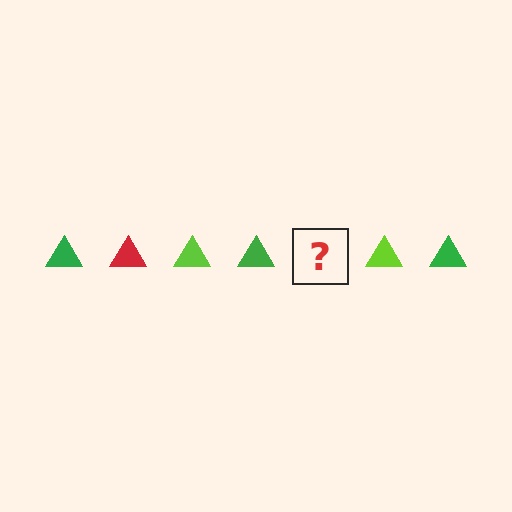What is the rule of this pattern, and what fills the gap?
The rule is that the pattern cycles through green, red, lime triangles. The gap should be filled with a red triangle.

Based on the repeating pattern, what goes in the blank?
The blank should be a red triangle.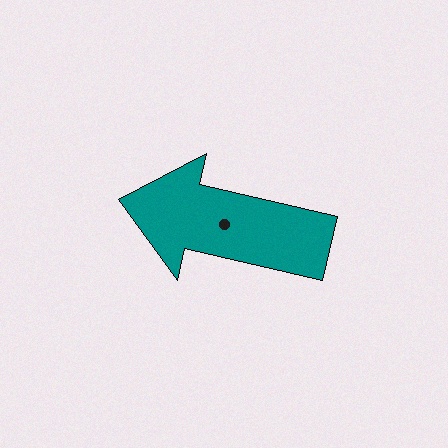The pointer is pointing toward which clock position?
Roughly 9 o'clock.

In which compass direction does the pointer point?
West.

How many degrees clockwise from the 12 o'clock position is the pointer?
Approximately 283 degrees.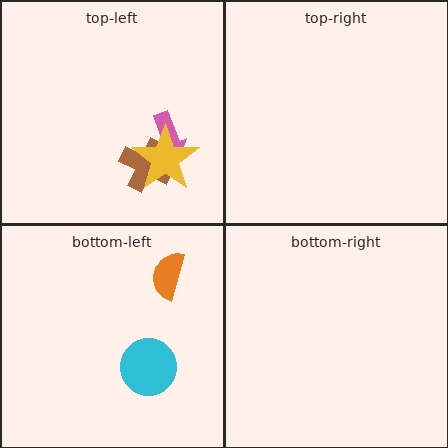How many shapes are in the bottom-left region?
2.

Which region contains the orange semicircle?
The bottom-left region.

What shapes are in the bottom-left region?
The orange semicircle, the cyan circle.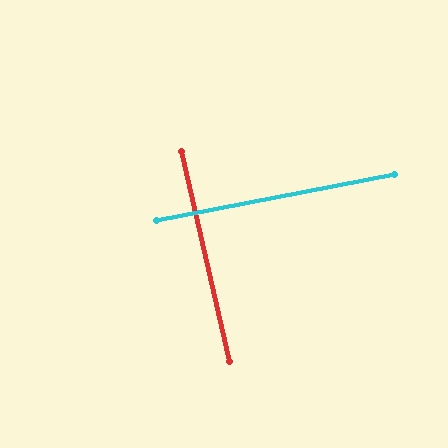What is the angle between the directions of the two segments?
Approximately 88 degrees.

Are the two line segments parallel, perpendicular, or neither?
Perpendicular — they meet at approximately 88°.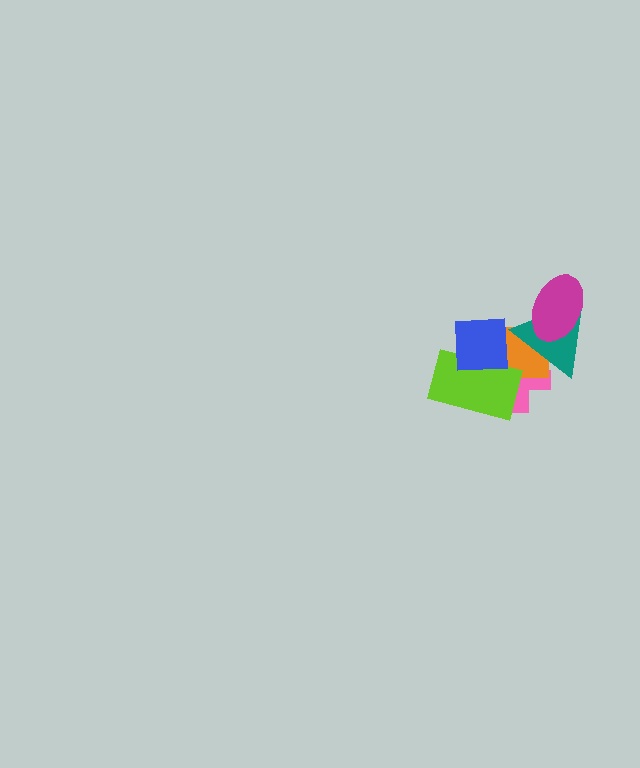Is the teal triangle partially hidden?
Yes, it is partially covered by another shape.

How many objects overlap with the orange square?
4 objects overlap with the orange square.